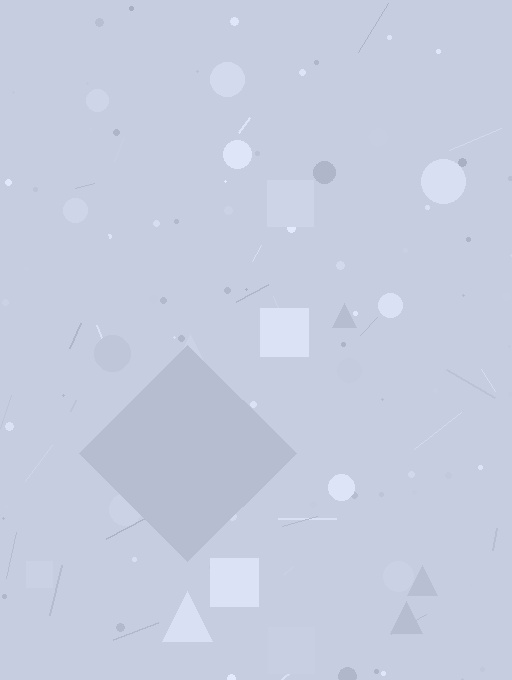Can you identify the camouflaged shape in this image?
The camouflaged shape is a diamond.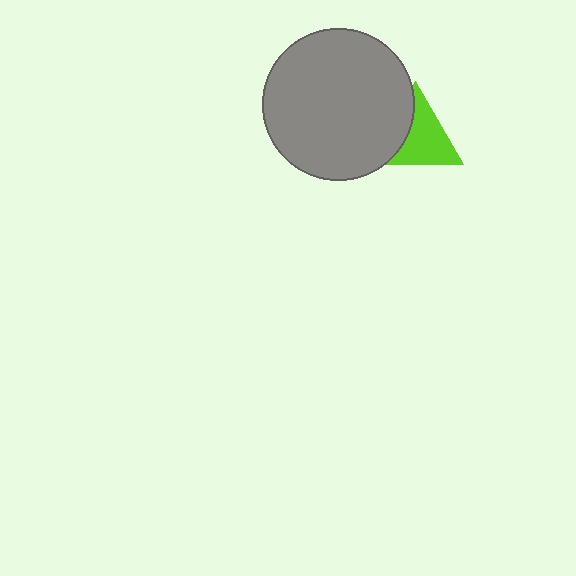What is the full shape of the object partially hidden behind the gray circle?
The partially hidden object is a lime triangle.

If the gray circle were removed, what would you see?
You would see the complete lime triangle.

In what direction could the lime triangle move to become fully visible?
The lime triangle could move right. That would shift it out from behind the gray circle entirely.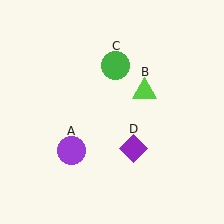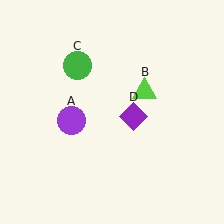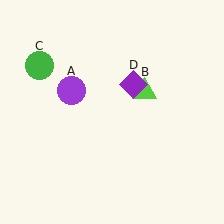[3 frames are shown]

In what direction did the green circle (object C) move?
The green circle (object C) moved left.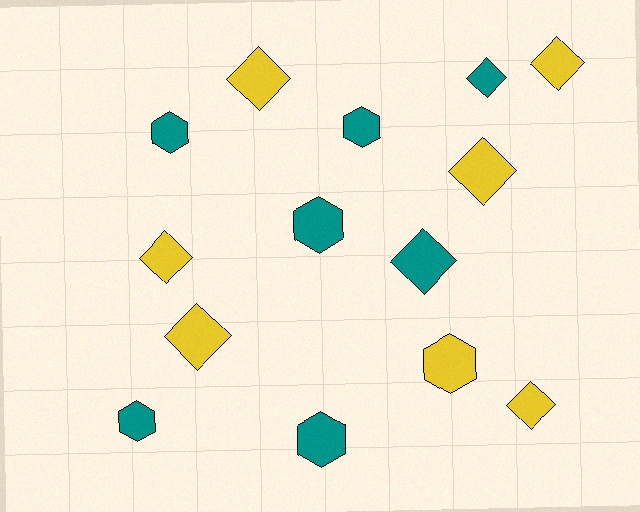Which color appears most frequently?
Teal, with 7 objects.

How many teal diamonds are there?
There are 2 teal diamonds.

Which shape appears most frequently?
Diamond, with 8 objects.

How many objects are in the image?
There are 14 objects.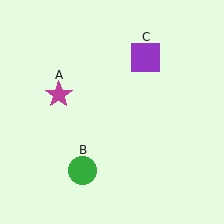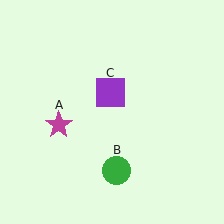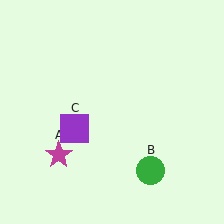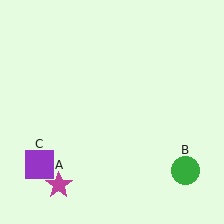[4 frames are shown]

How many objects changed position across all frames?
3 objects changed position: magenta star (object A), green circle (object B), purple square (object C).